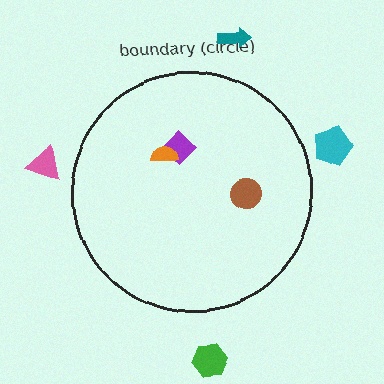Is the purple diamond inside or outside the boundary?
Inside.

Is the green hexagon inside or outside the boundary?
Outside.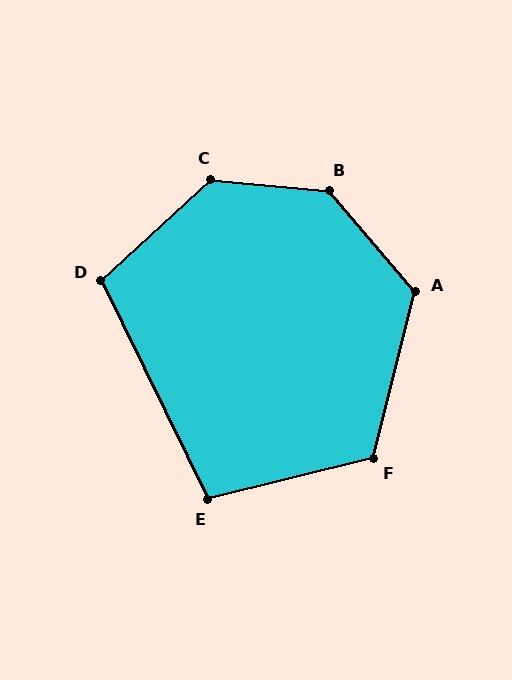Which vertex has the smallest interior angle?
E, at approximately 102 degrees.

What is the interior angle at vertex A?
Approximately 125 degrees (obtuse).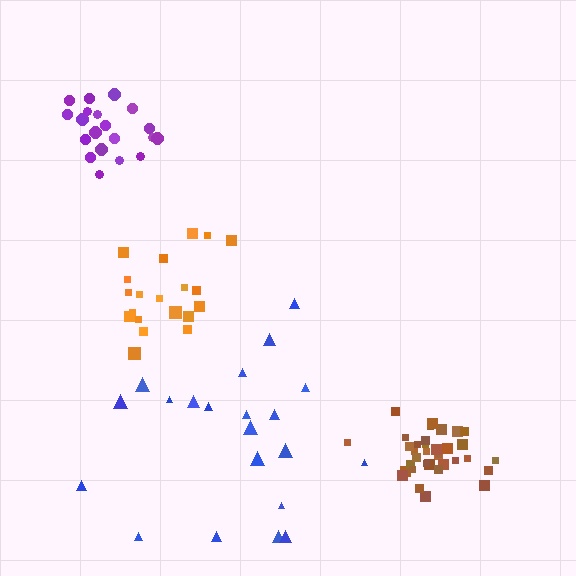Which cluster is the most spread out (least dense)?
Blue.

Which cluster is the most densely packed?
Brown.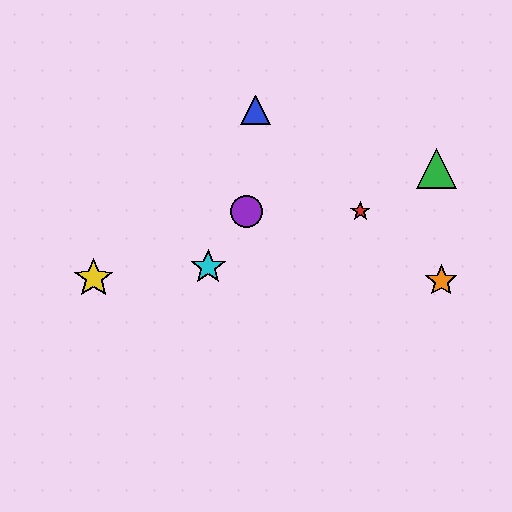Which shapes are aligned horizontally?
The red star, the purple circle are aligned horizontally.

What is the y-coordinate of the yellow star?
The yellow star is at y≈278.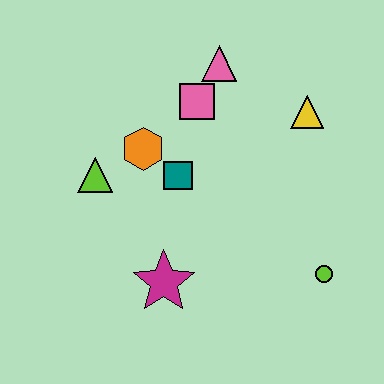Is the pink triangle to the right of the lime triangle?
Yes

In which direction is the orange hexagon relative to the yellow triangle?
The orange hexagon is to the left of the yellow triangle.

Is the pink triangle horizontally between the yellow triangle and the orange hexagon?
Yes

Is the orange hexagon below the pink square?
Yes